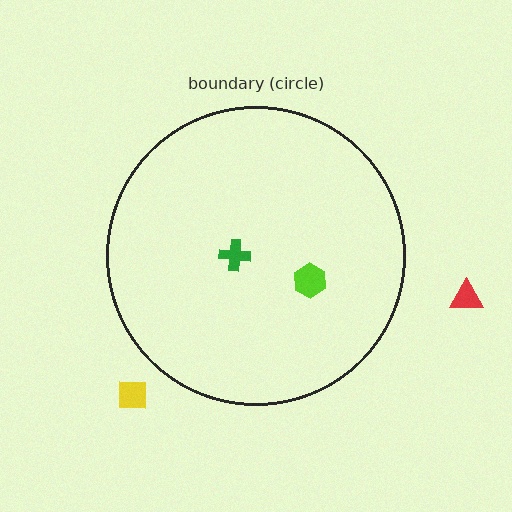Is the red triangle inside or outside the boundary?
Outside.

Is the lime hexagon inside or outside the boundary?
Inside.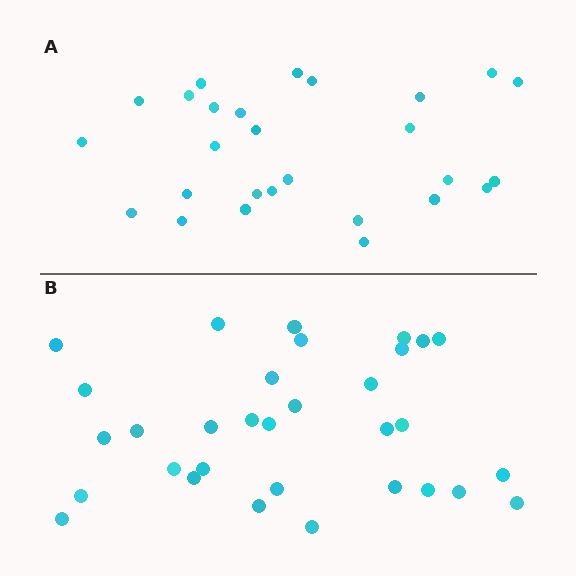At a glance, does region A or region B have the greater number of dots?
Region B (the bottom region) has more dots.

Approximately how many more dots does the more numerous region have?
Region B has about 5 more dots than region A.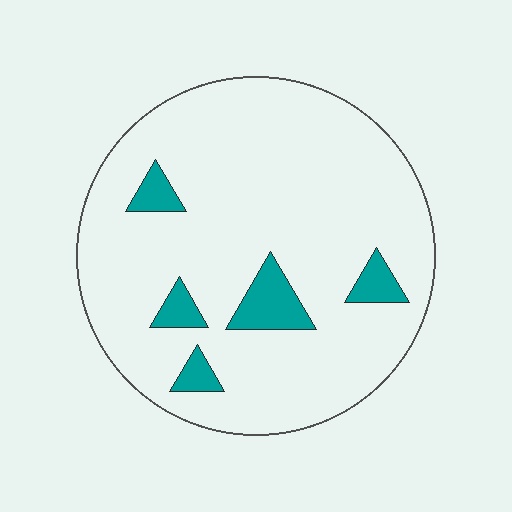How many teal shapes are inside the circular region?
5.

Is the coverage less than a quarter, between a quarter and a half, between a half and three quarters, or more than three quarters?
Less than a quarter.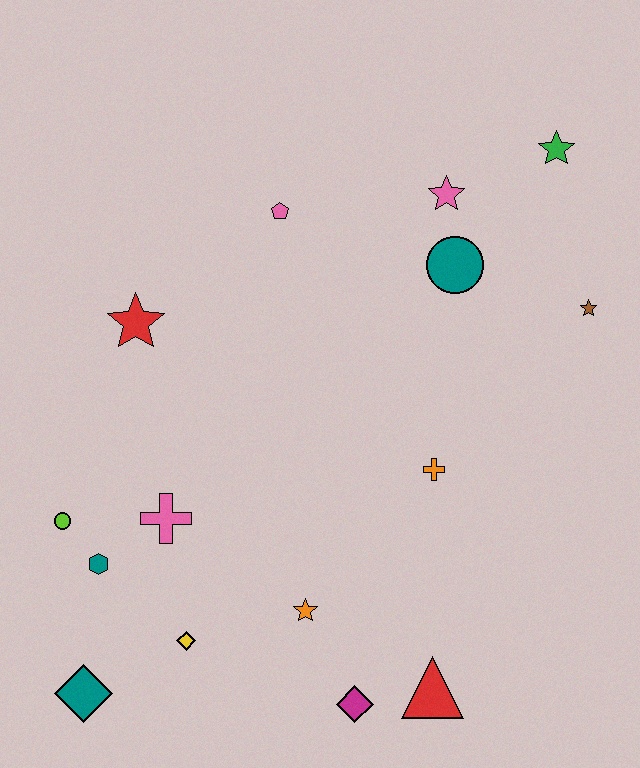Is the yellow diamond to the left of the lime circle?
No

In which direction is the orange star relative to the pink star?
The orange star is below the pink star.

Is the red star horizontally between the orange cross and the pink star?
No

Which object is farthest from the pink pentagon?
The teal diamond is farthest from the pink pentagon.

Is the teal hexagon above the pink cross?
No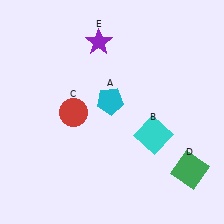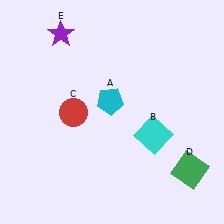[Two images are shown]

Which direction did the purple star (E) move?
The purple star (E) moved left.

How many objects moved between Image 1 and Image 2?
1 object moved between the two images.